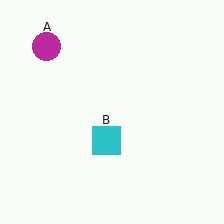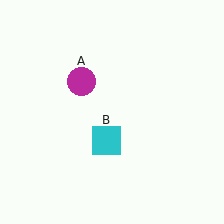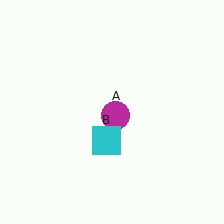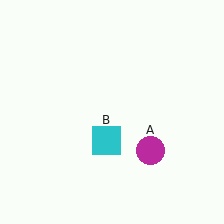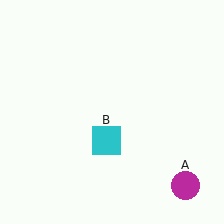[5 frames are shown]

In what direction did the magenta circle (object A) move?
The magenta circle (object A) moved down and to the right.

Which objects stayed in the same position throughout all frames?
Cyan square (object B) remained stationary.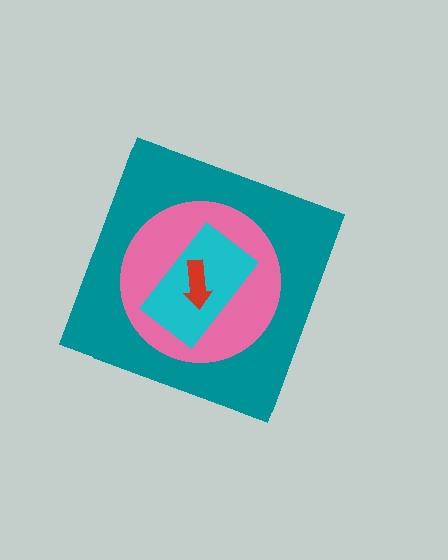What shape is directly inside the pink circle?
The cyan rectangle.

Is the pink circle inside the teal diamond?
Yes.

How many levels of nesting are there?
4.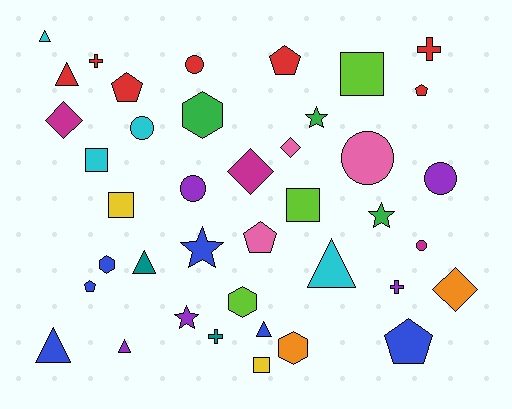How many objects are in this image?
There are 40 objects.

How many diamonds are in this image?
There are 4 diamonds.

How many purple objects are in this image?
There are 5 purple objects.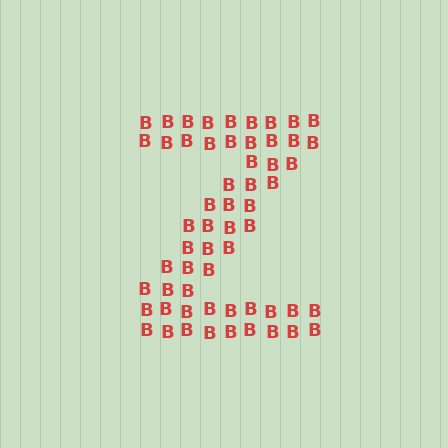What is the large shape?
The large shape is the letter Z.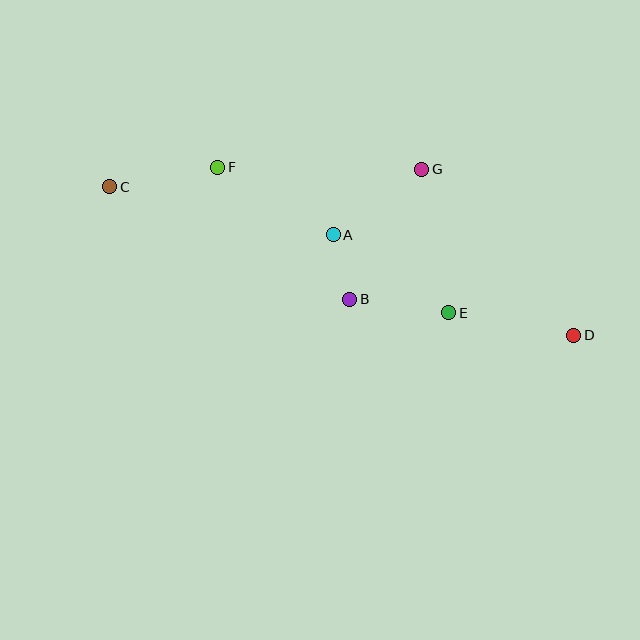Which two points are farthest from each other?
Points C and D are farthest from each other.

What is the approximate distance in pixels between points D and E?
The distance between D and E is approximately 127 pixels.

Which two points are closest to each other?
Points A and B are closest to each other.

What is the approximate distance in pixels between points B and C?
The distance between B and C is approximately 265 pixels.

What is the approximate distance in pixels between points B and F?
The distance between B and F is approximately 187 pixels.